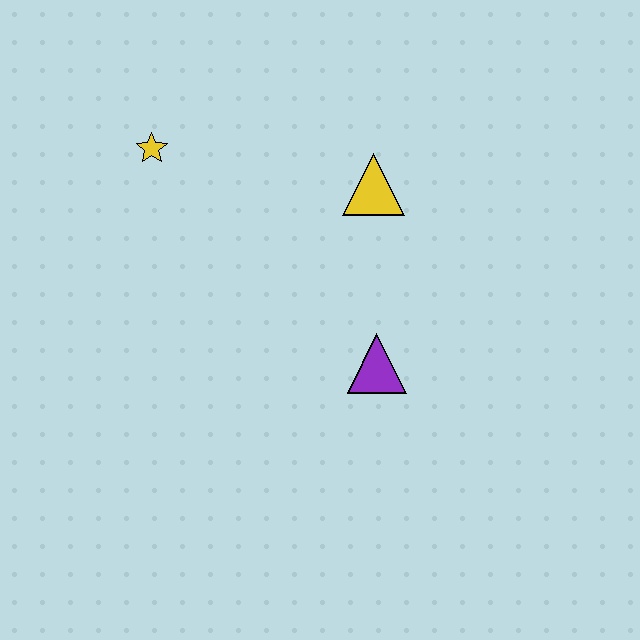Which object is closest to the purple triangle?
The yellow triangle is closest to the purple triangle.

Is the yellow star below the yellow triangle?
No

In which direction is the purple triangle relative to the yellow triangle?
The purple triangle is below the yellow triangle.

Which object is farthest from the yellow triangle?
The yellow star is farthest from the yellow triangle.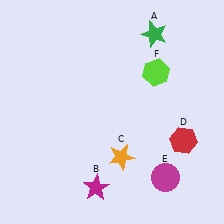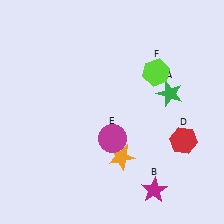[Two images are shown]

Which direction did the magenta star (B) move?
The magenta star (B) moved right.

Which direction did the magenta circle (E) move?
The magenta circle (E) moved left.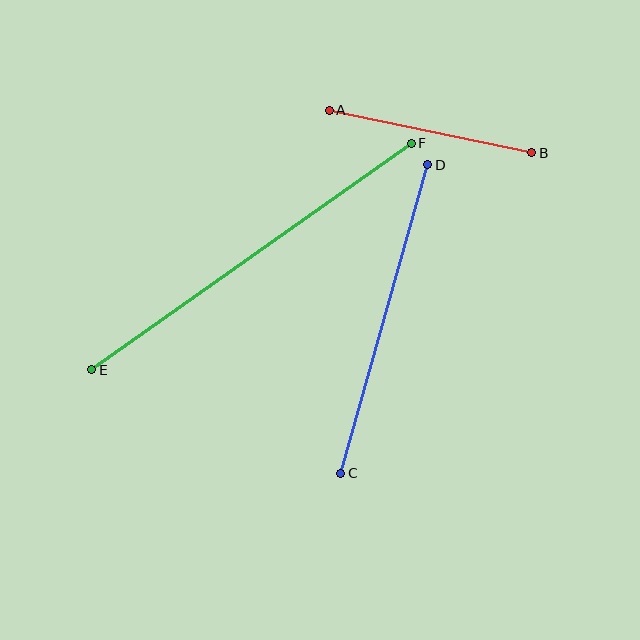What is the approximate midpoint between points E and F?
The midpoint is at approximately (251, 257) pixels.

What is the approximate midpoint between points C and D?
The midpoint is at approximately (384, 319) pixels.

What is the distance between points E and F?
The distance is approximately 392 pixels.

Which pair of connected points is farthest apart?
Points E and F are farthest apart.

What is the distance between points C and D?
The distance is approximately 321 pixels.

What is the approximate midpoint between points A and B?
The midpoint is at approximately (430, 132) pixels.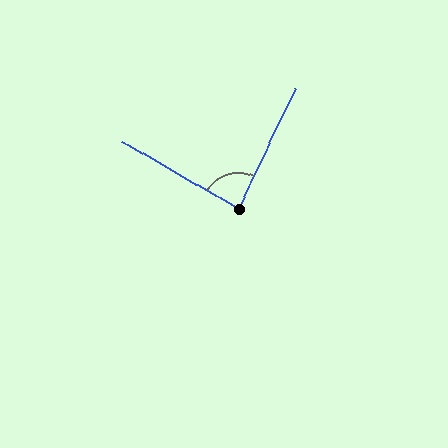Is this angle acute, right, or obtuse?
It is approximately a right angle.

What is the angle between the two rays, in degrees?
Approximately 86 degrees.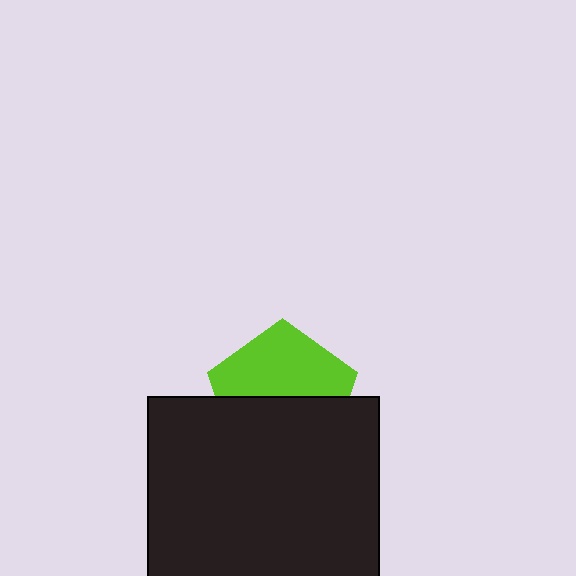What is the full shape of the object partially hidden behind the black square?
The partially hidden object is a lime pentagon.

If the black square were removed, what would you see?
You would see the complete lime pentagon.